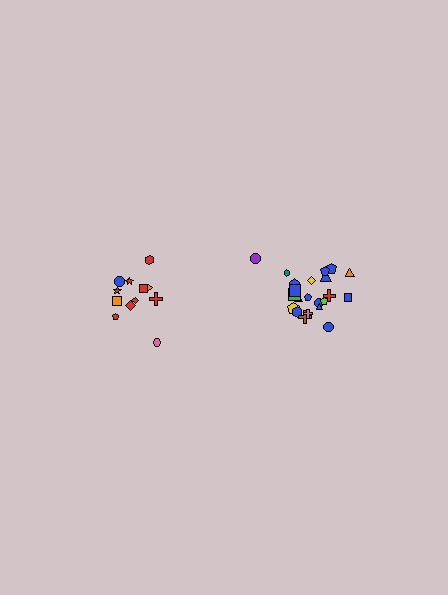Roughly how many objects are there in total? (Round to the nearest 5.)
Roughly 35 objects in total.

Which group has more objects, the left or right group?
The right group.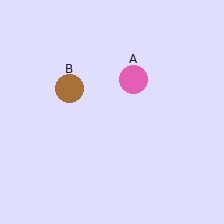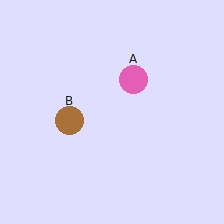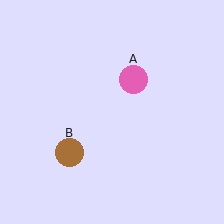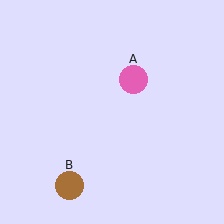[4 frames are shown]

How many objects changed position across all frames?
1 object changed position: brown circle (object B).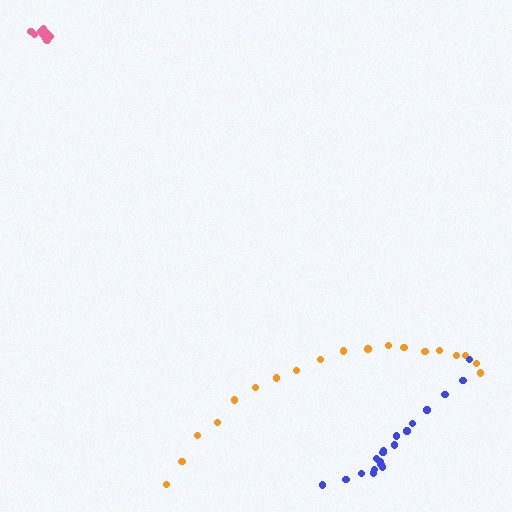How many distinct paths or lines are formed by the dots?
There are 3 distinct paths.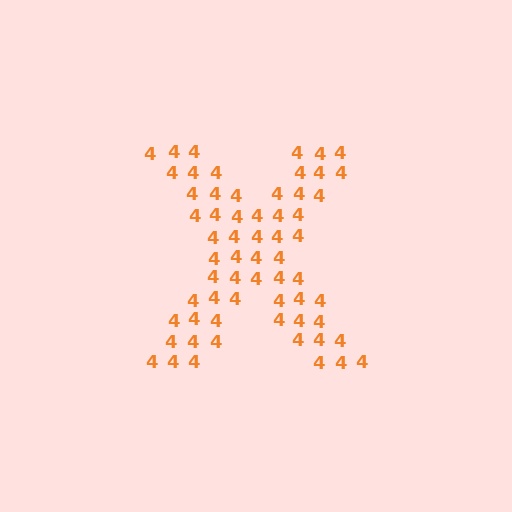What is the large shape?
The large shape is the letter X.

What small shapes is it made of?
It is made of small digit 4's.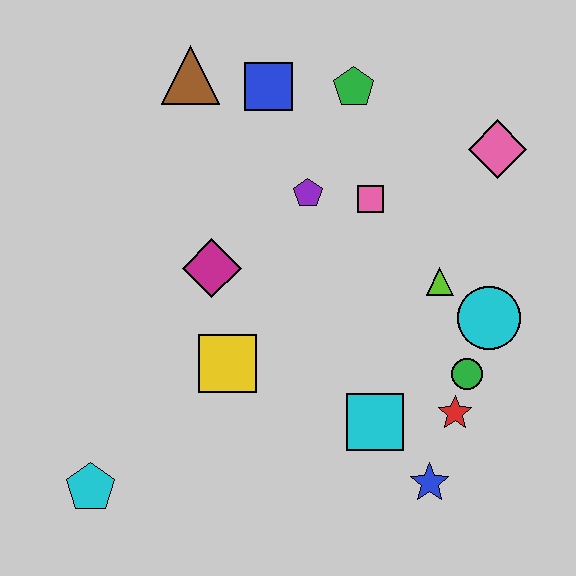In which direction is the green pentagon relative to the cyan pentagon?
The green pentagon is above the cyan pentagon.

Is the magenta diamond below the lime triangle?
No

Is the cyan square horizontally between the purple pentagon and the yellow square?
No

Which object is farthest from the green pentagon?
The cyan pentagon is farthest from the green pentagon.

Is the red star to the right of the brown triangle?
Yes